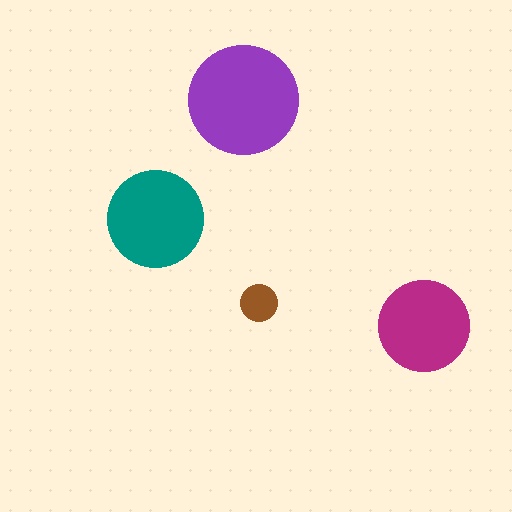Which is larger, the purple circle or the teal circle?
The purple one.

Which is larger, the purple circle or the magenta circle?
The purple one.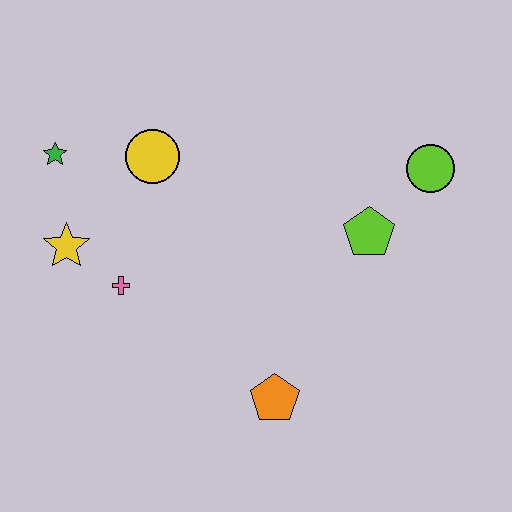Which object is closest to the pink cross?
The yellow star is closest to the pink cross.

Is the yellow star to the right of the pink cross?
No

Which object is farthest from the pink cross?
The lime circle is farthest from the pink cross.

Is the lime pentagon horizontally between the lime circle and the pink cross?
Yes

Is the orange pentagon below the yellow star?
Yes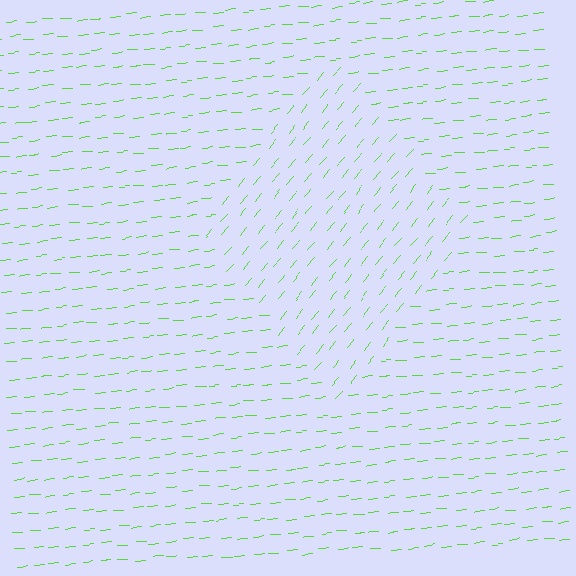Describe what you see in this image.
The image is filled with small lime line segments. A diamond region in the image has lines oriented differently from the surrounding lines, creating a visible texture boundary.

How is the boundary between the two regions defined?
The boundary is defined purely by a change in line orientation (approximately 45 degrees difference). All lines are the same color and thickness.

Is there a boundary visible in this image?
Yes, there is a texture boundary formed by a change in line orientation.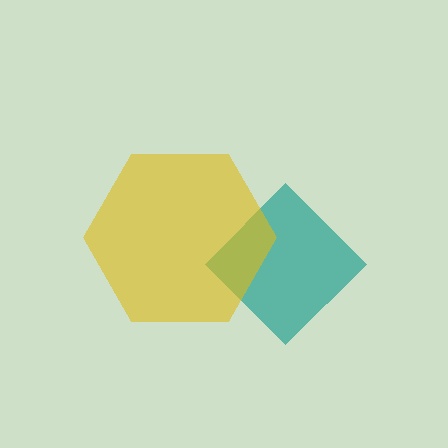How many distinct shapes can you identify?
There are 2 distinct shapes: a teal diamond, a yellow hexagon.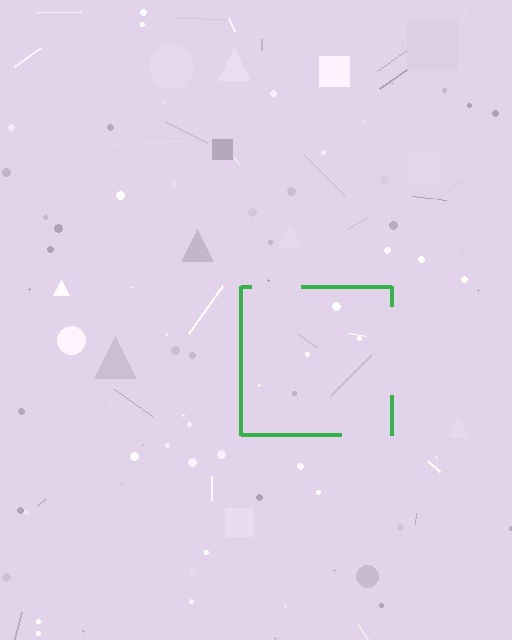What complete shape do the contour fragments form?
The contour fragments form a square.